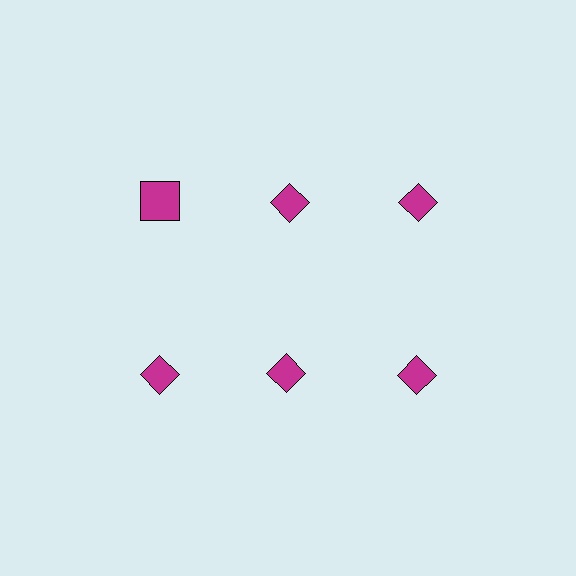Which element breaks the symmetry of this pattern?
The magenta square in the top row, leftmost column breaks the symmetry. All other shapes are magenta diamonds.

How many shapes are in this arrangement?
There are 6 shapes arranged in a grid pattern.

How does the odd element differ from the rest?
It has a different shape: square instead of diamond.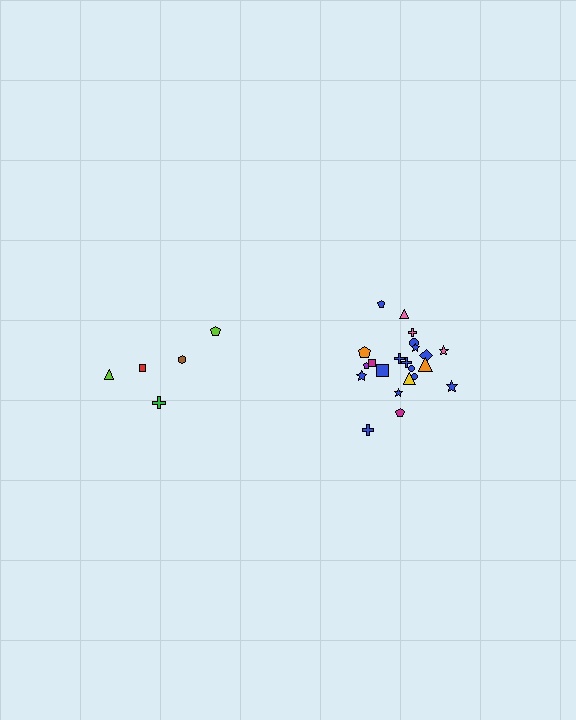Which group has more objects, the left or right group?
The right group.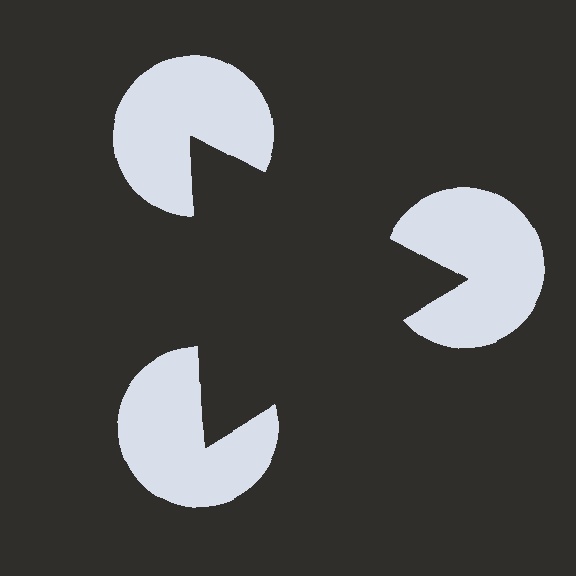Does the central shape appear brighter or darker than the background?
It typically appears slightly darker than the background, even though no actual brightness change is drawn.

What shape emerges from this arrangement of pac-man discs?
An illusory triangle — its edges are inferred from the aligned wedge cuts in the pac-man discs, not physically drawn.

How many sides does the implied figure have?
3 sides.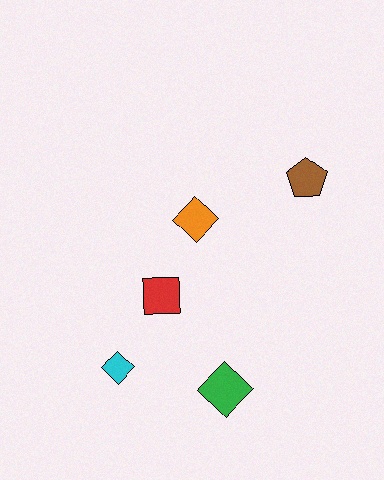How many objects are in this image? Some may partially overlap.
There are 5 objects.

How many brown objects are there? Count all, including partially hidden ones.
There is 1 brown object.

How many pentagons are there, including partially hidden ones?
There is 1 pentagon.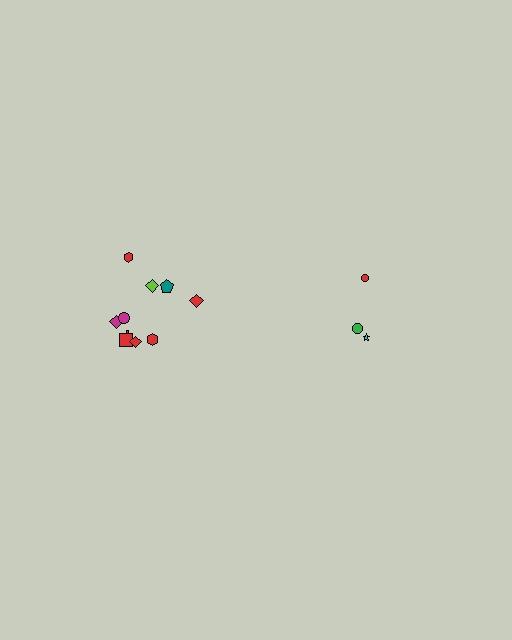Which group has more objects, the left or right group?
The left group.